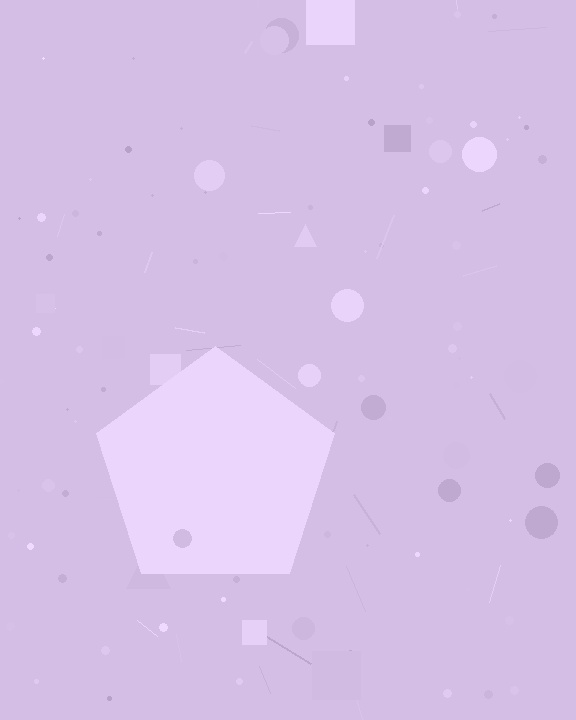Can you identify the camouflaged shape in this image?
The camouflaged shape is a pentagon.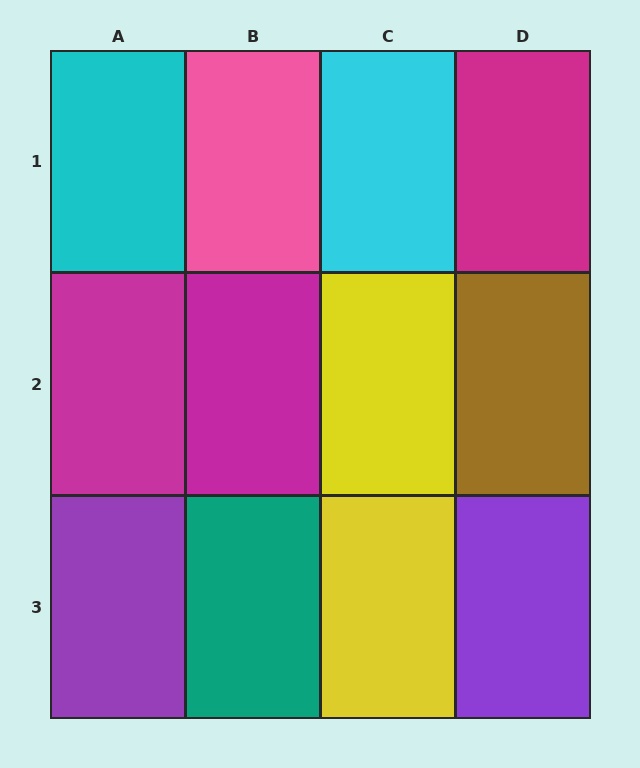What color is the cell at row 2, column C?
Yellow.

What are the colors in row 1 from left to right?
Cyan, pink, cyan, magenta.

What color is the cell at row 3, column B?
Teal.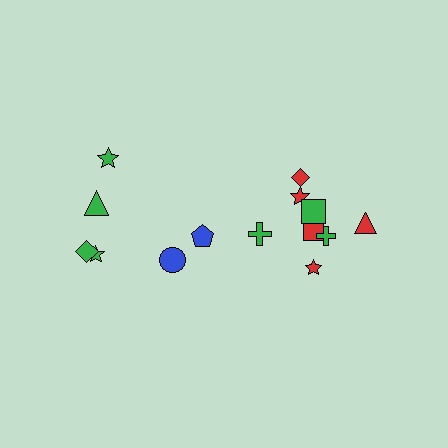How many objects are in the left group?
There are 6 objects.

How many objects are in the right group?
There are 8 objects.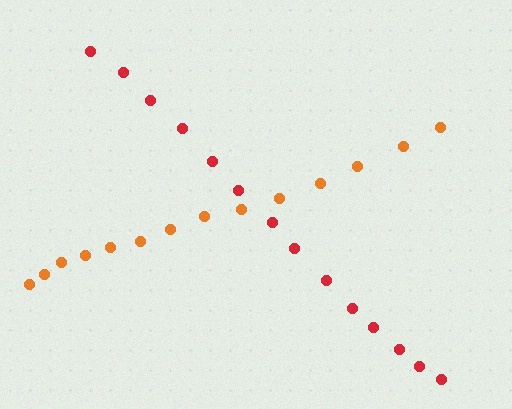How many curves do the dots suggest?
There are 2 distinct paths.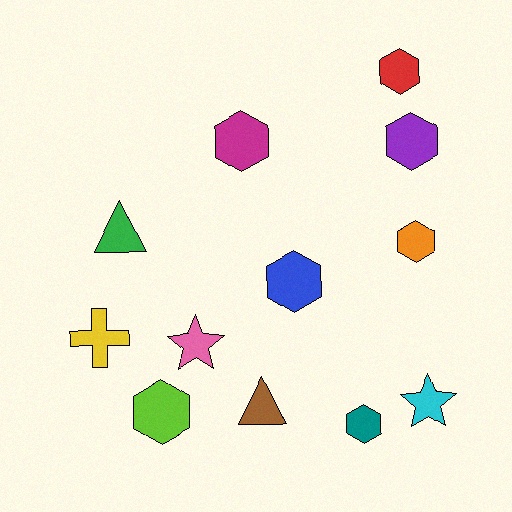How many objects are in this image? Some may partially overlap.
There are 12 objects.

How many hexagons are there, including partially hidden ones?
There are 7 hexagons.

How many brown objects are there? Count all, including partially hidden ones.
There is 1 brown object.